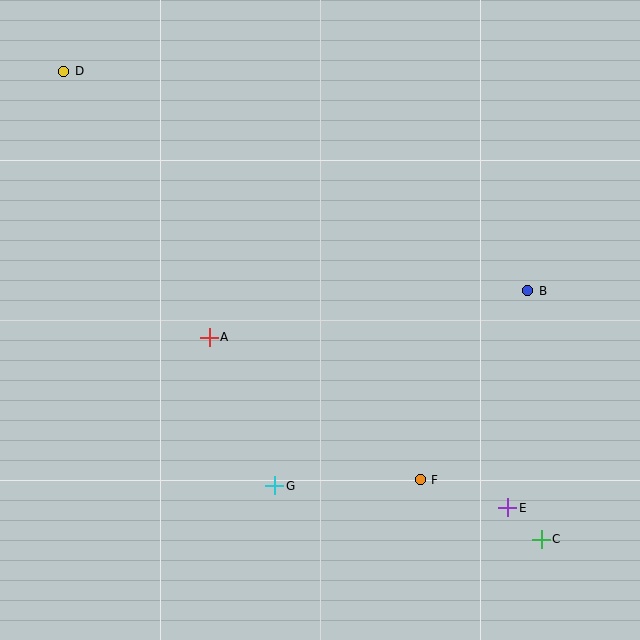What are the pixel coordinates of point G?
Point G is at (275, 486).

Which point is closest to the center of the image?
Point A at (209, 337) is closest to the center.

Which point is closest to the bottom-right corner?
Point C is closest to the bottom-right corner.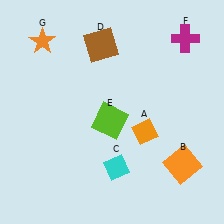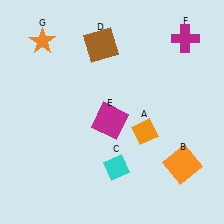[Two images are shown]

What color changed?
The square (E) changed from lime in Image 1 to magenta in Image 2.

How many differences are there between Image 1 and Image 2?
There is 1 difference between the two images.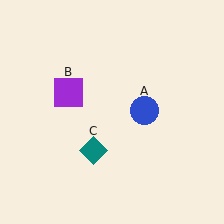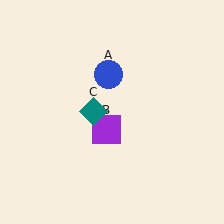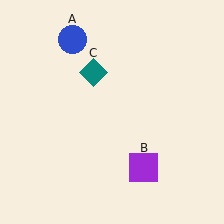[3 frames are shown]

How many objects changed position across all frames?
3 objects changed position: blue circle (object A), purple square (object B), teal diamond (object C).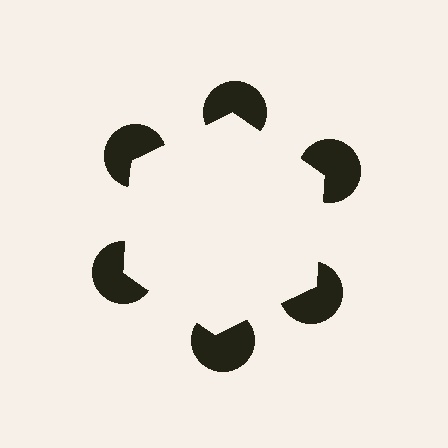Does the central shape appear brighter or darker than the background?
It typically appears slightly brighter than the background, even though no actual brightness change is drawn.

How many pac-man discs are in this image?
There are 6 — one at each vertex of the illusory hexagon.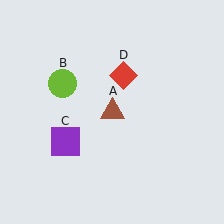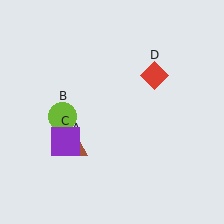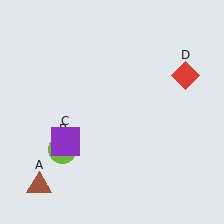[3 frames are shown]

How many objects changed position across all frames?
3 objects changed position: brown triangle (object A), lime circle (object B), red diamond (object D).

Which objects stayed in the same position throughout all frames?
Purple square (object C) remained stationary.